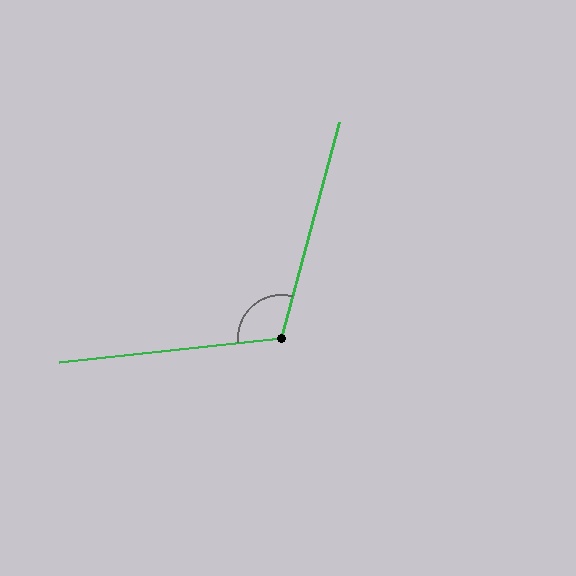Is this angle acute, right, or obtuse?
It is obtuse.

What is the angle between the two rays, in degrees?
Approximately 111 degrees.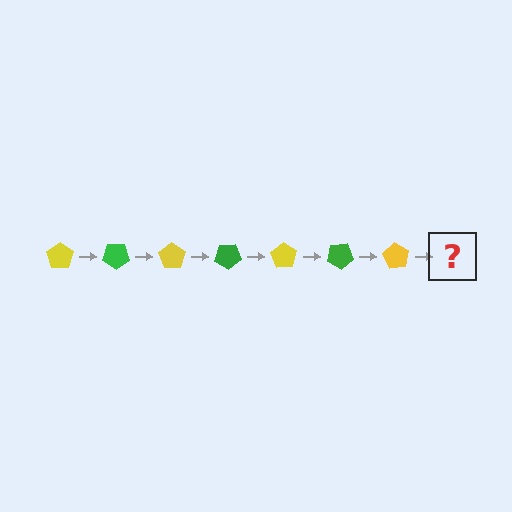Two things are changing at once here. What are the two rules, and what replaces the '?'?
The two rules are that it rotates 35 degrees each step and the color cycles through yellow and green. The '?' should be a green pentagon, rotated 245 degrees from the start.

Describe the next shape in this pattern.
It should be a green pentagon, rotated 245 degrees from the start.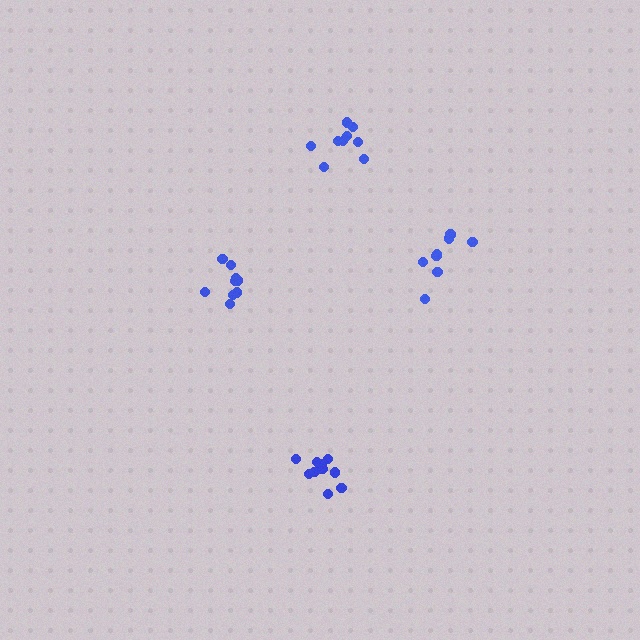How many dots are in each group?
Group 1: 8 dots, Group 2: 9 dots, Group 3: 9 dots, Group 4: 10 dots (36 total).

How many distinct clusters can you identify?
There are 4 distinct clusters.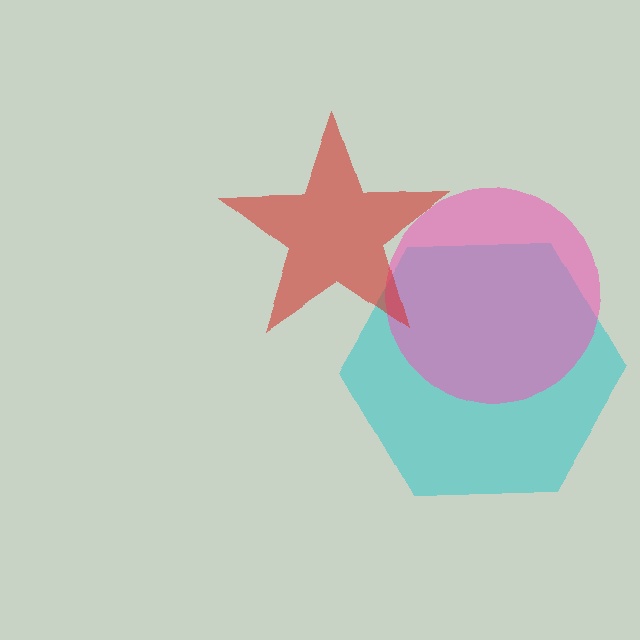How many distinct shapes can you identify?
There are 3 distinct shapes: a cyan hexagon, a pink circle, a red star.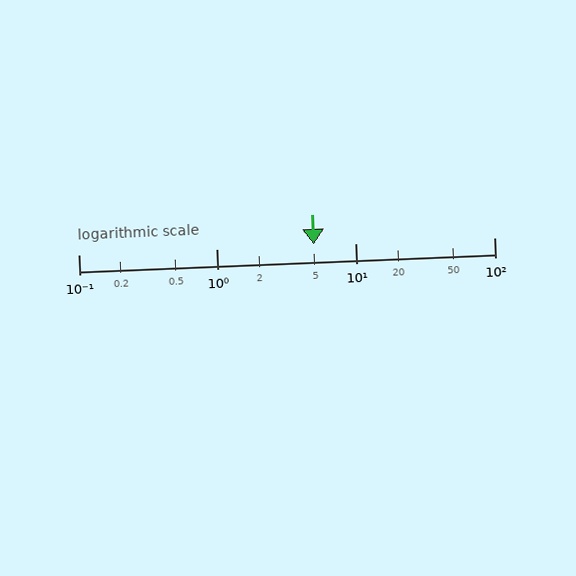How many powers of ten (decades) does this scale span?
The scale spans 3 decades, from 0.1 to 100.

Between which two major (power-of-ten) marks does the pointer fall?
The pointer is between 1 and 10.